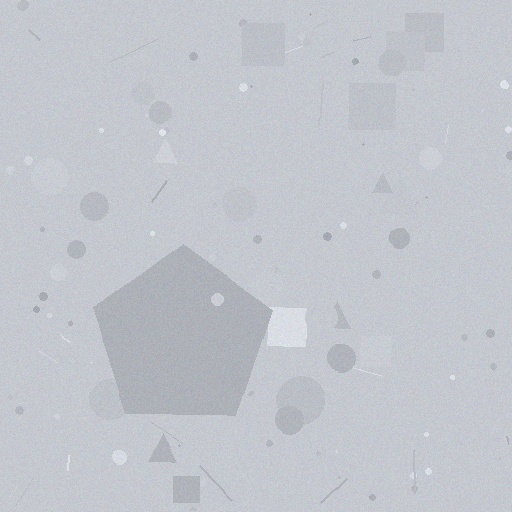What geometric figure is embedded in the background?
A pentagon is embedded in the background.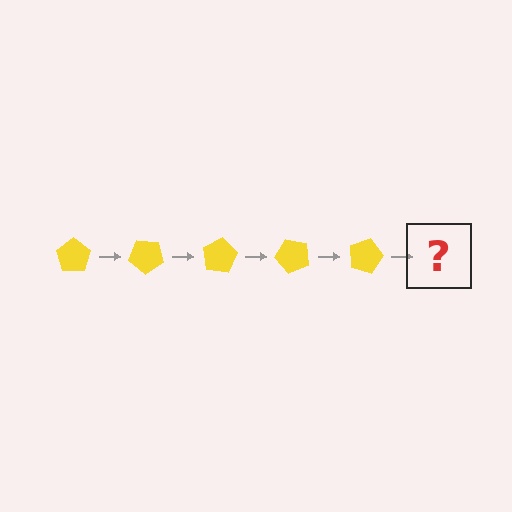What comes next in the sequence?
The next element should be a yellow pentagon rotated 200 degrees.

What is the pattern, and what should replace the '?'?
The pattern is that the pentagon rotates 40 degrees each step. The '?' should be a yellow pentagon rotated 200 degrees.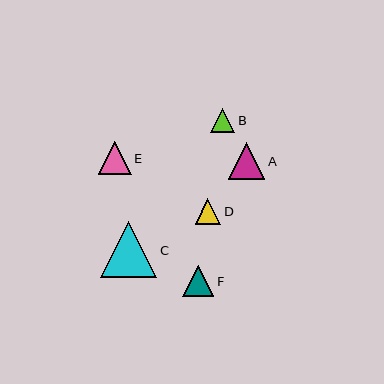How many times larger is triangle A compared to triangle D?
Triangle A is approximately 1.4 times the size of triangle D.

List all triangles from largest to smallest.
From largest to smallest: C, A, E, F, D, B.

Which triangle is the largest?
Triangle C is the largest with a size of approximately 57 pixels.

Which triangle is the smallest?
Triangle B is the smallest with a size of approximately 24 pixels.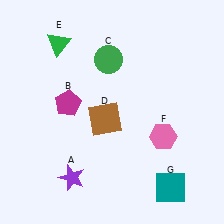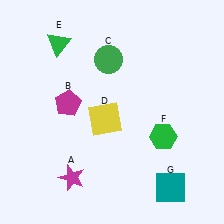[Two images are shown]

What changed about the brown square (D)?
In Image 1, D is brown. In Image 2, it changed to yellow.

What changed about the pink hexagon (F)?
In Image 1, F is pink. In Image 2, it changed to green.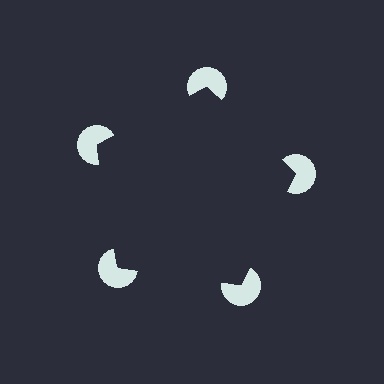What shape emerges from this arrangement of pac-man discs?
An illusory pentagon — its edges are inferred from the aligned wedge cuts in the pac-man discs, not physically drawn.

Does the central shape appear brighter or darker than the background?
It typically appears slightly darker than the background, even though no actual brightness change is drawn.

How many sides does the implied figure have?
5 sides.